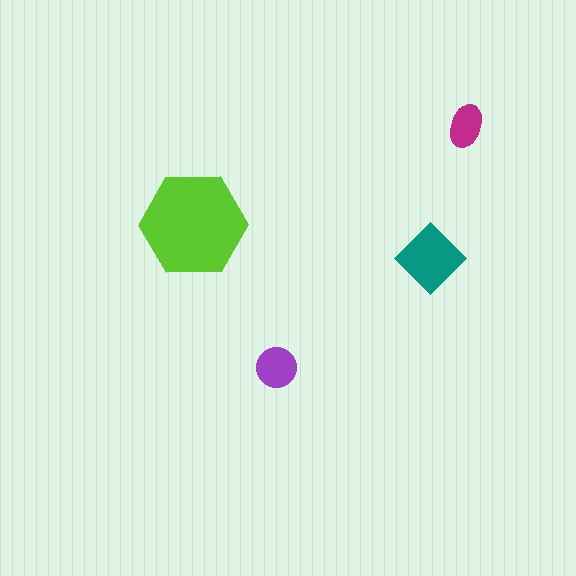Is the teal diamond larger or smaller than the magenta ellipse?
Larger.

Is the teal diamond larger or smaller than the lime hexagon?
Smaller.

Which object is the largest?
The lime hexagon.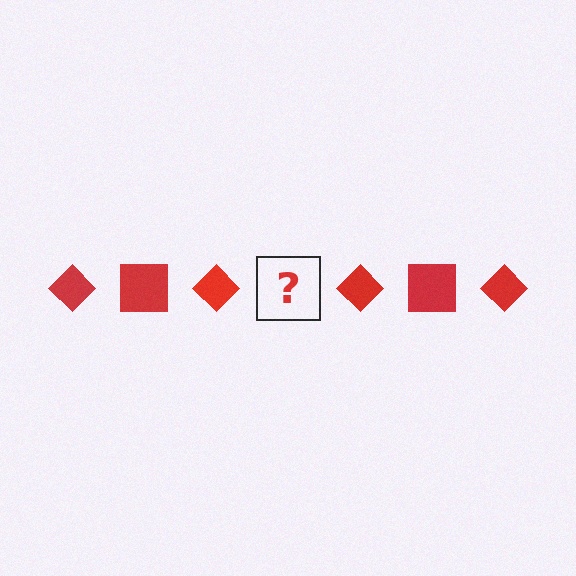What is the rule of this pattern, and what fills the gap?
The rule is that the pattern cycles through diamond, square shapes in red. The gap should be filled with a red square.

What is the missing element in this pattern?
The missing element is a red square.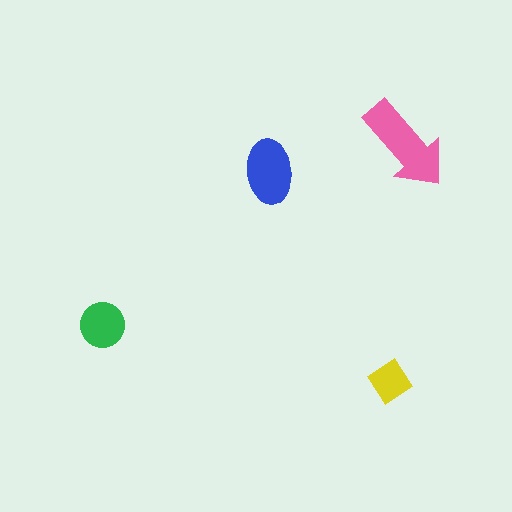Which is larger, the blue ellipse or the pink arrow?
The pink arrow.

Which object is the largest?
The pink arrow.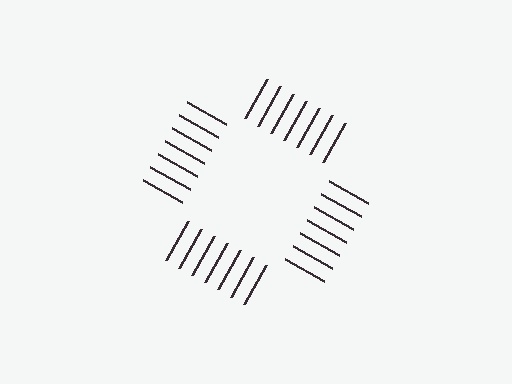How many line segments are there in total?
28 — 7 along each of the 4 edges.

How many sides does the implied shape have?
4 sides — the line-ends trace a square.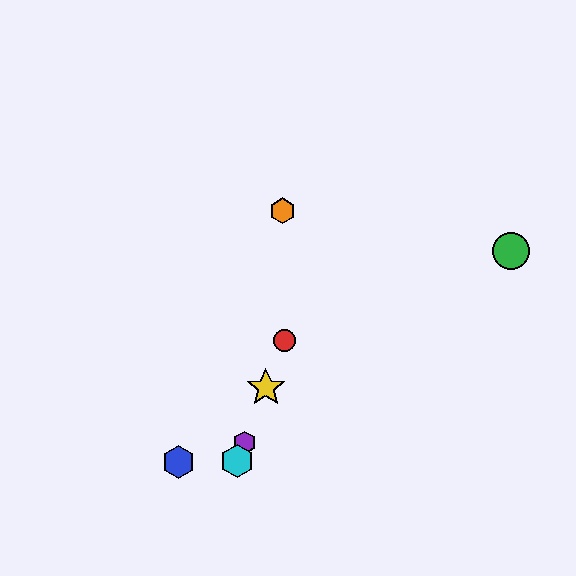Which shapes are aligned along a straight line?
The red circle, the yellow star, the purple hexagon, the cyan hexagon are aligned along a straight line.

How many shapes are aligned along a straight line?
4 shapes (the red circle, the yellow star, the purple hexagon, the cyan hexagon) are aligned along a straight line.